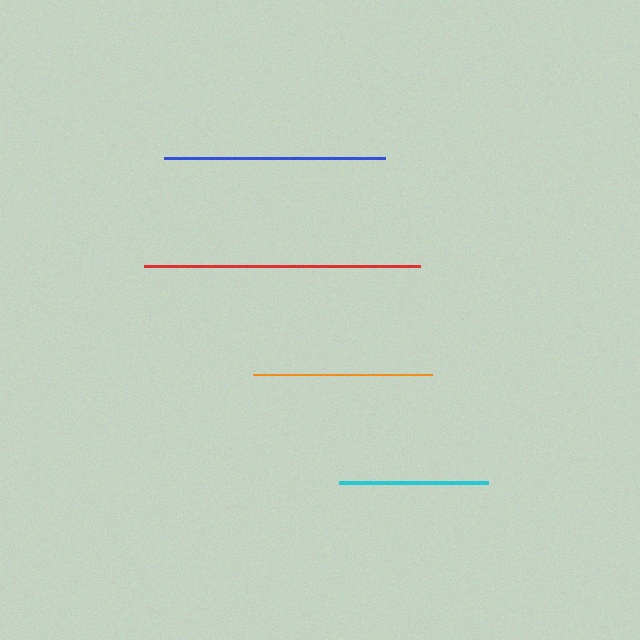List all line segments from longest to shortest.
From longest to shortest: red, blue, orange, cyan.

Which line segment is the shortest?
The cyan line is the shortest at approximately 149 pixels.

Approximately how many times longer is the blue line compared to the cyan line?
The blue line is approximately 1.5 times the length of the cyan line.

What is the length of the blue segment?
The blue segment is approximately 221 pixels long.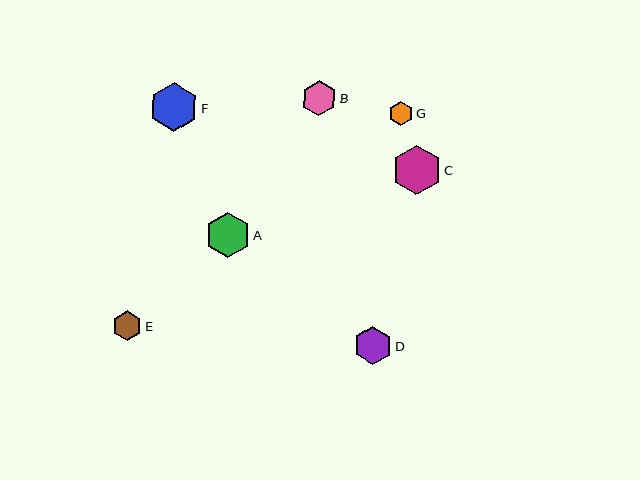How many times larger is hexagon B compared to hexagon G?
Hexagon B is approximately 1.4 times the size of hexagon G.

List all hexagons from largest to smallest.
From largest to smallest: C, F, A, D, B, E, G.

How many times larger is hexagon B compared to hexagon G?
Hexagon B is approximately 1.4 times the size of hexagon G.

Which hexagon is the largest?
Hexagon C is the largest with a size of approximately 49 pixels.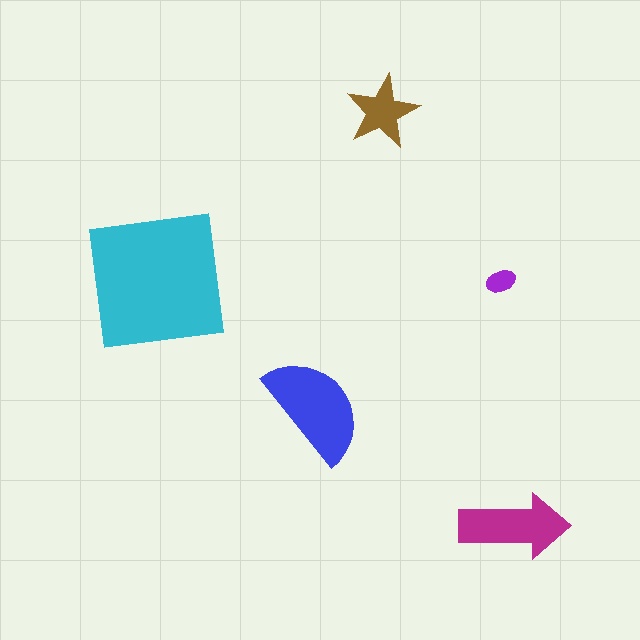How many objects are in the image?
There are 5 objects in the image.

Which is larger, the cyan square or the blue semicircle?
The cyan square.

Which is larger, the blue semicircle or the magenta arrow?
The blue semicircle.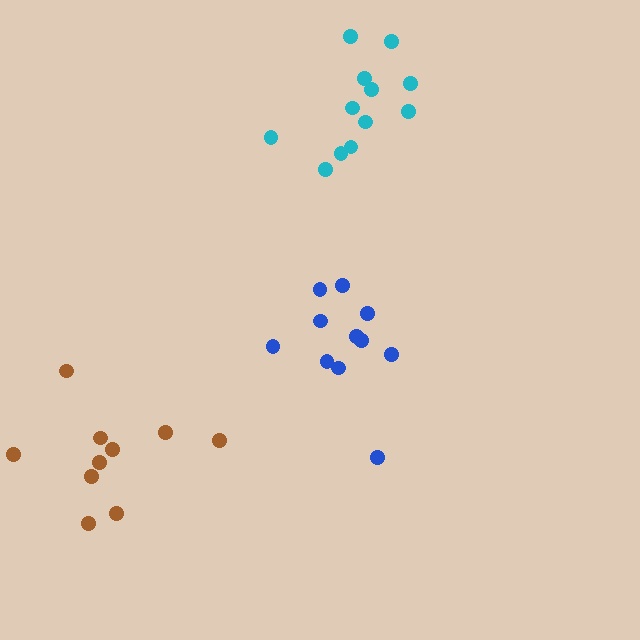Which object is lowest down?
The brown cluster is bottommost.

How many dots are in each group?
Group 1: 10 dots, Group 2: 11 dots, Group 3: 12 dots (33 total).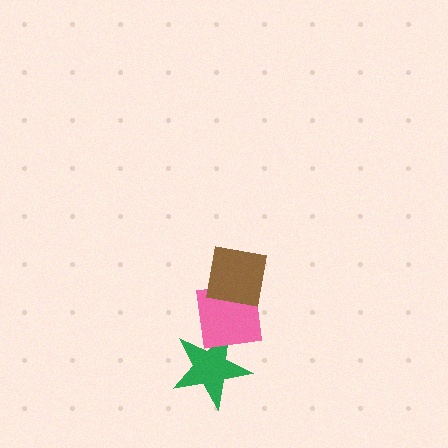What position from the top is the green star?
The green star is 3rd from the top.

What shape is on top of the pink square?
The brown square is on top of the pink square.